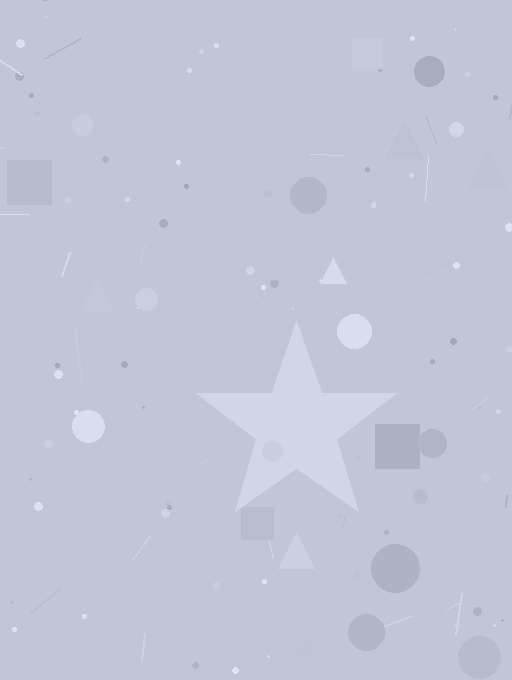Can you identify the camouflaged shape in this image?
The camouflaged shape is a star.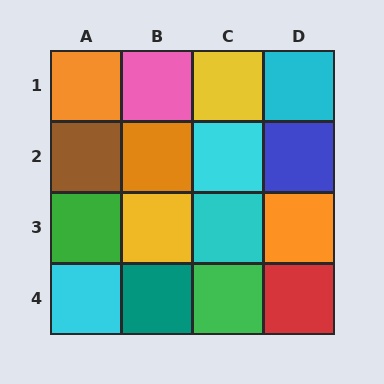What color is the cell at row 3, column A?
Green.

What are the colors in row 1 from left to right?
Orange, pink, yellow, cyan.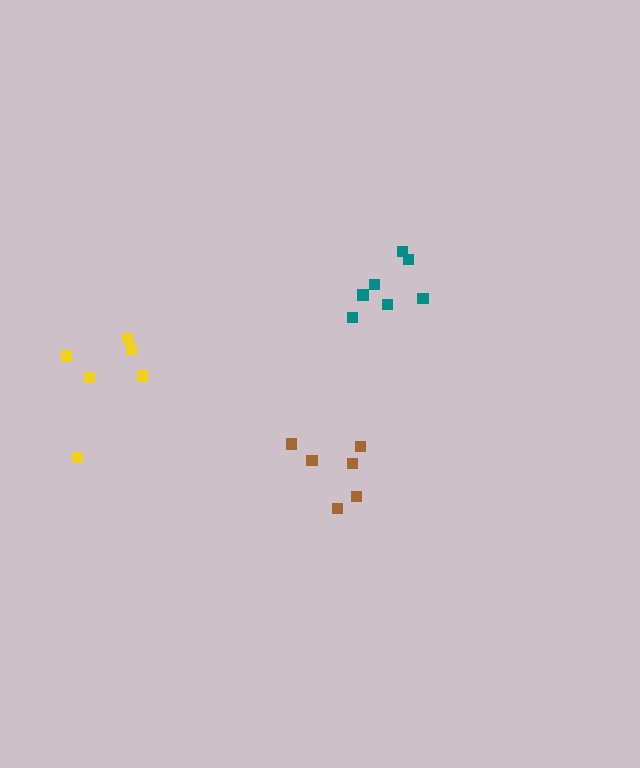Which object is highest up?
The teal cluster is topmost.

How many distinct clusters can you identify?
There are 3 distinct clusters.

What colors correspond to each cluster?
The clusters are colored: brown, teal, yellow.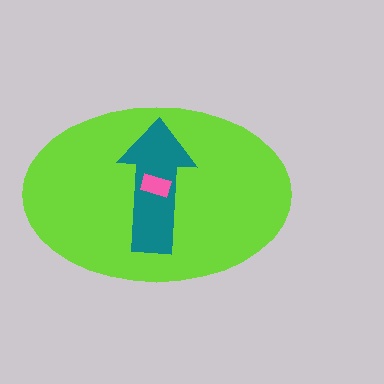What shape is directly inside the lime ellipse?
The teal arrow.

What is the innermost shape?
The pink rectangle.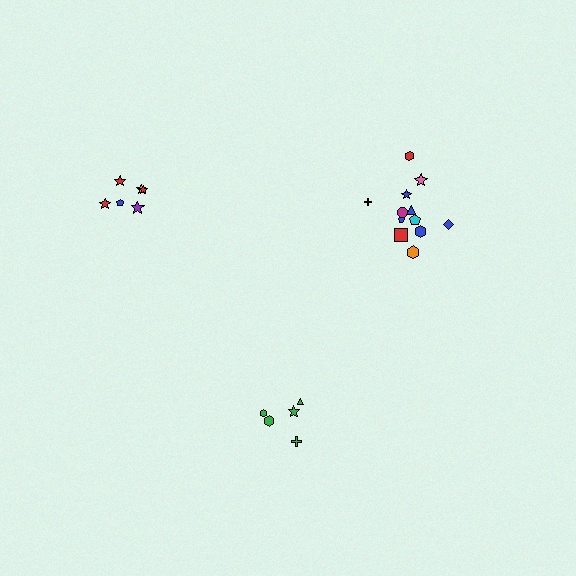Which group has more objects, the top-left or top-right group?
The top-right group.